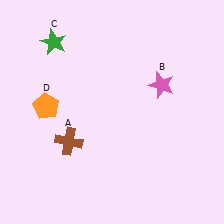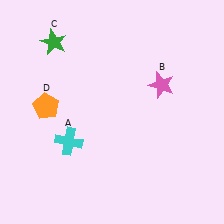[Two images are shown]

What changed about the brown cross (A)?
In Image 1, A is brown. In Image 2, it changed to cyan.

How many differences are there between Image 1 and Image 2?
There is 1 difference between the two images.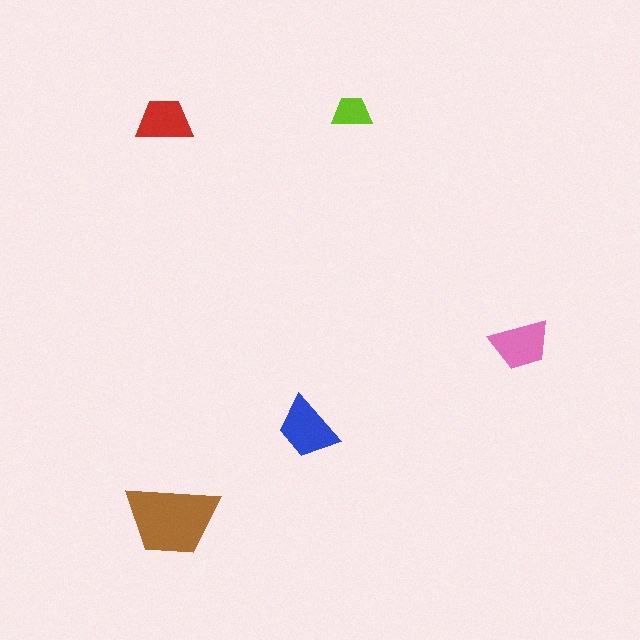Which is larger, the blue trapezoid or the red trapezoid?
The blue one.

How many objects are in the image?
There are 5 objects in the image.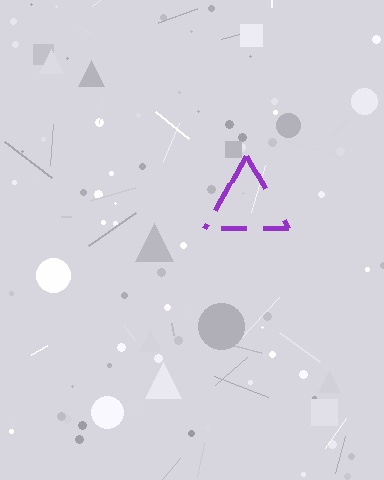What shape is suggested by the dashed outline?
The dashed outline suggests a triangle.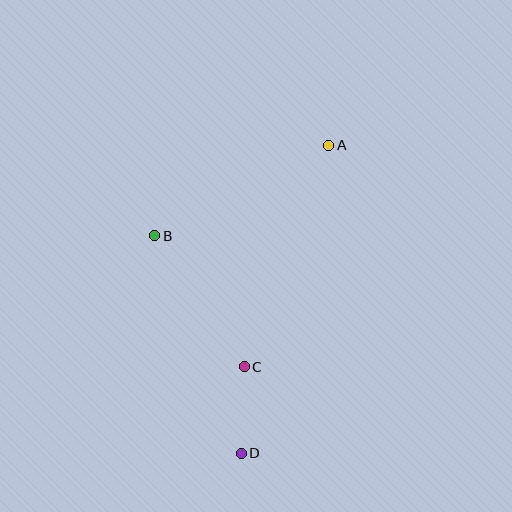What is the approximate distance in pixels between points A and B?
The distance between A and B is approximately 196 pixels.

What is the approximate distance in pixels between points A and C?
The distance between A and C is approximately 237 pixels.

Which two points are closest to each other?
Points C and D are closest to each other.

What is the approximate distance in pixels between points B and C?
The distance between B and C is approximately 159 pixels.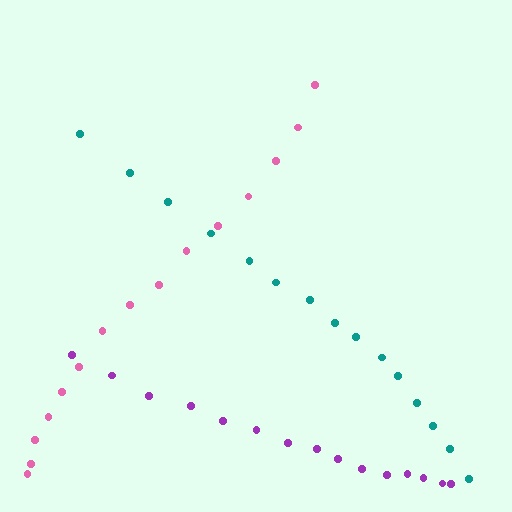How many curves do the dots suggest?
There are 3 distinct paths.